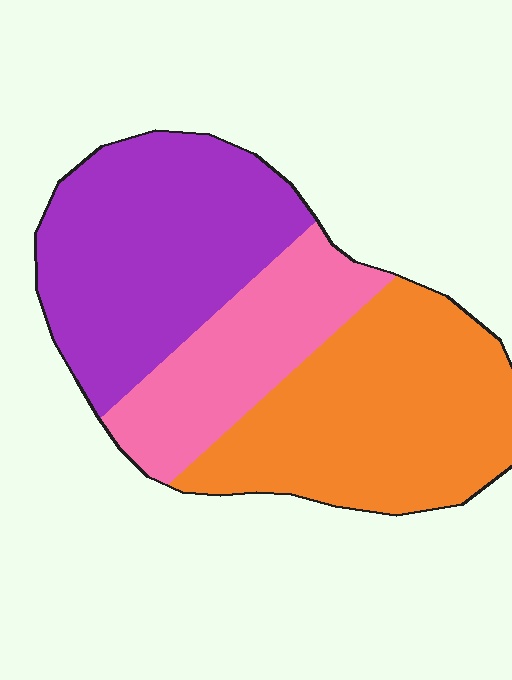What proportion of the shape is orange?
Orange covers 39% of the shape.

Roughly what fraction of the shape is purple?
Purple covers about 40% of the shape.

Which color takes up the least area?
Pink, at roughly 25%.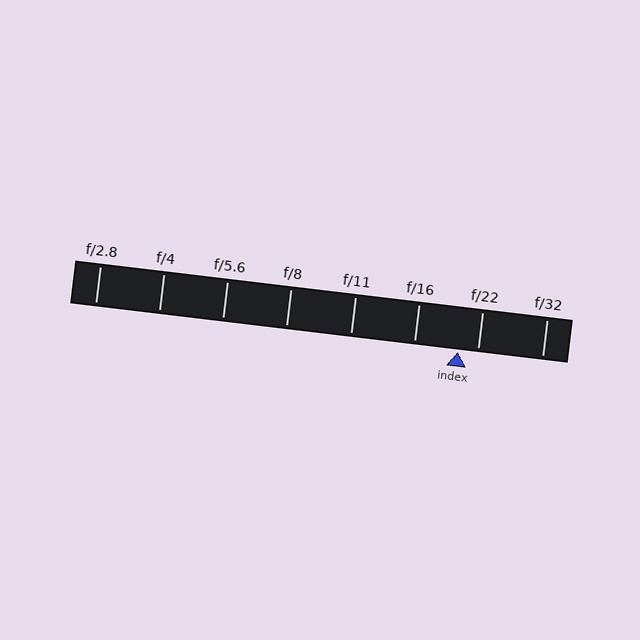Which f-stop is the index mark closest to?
The index mark is closest to f/22.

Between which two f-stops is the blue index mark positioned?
The index mark is between f/16 and f/22.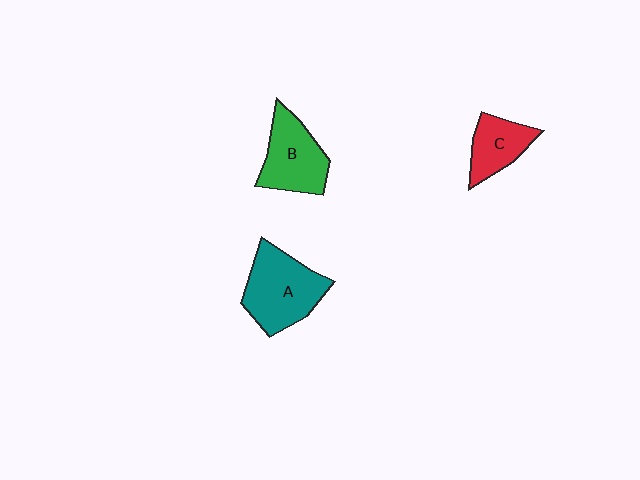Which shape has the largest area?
Shape A (teal).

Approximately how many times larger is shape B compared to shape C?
Approximately 1.4 times.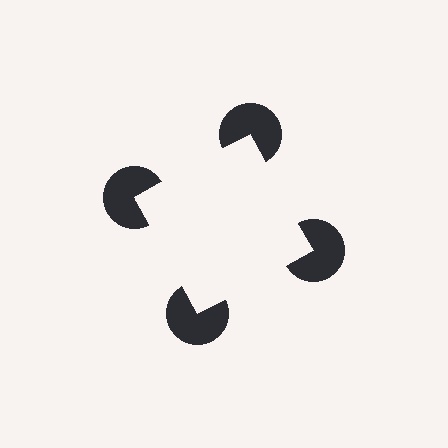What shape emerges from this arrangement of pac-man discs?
An illusory square — its edges are inferred from the aligned wedge cuts in the pac-man discs, not physically drawn.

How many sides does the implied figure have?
4 sides.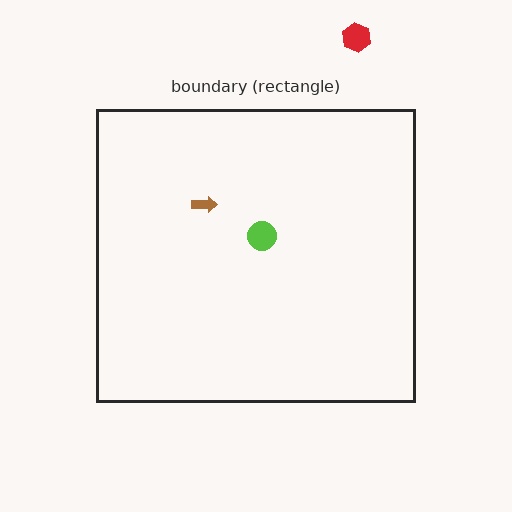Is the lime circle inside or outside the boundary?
Inside.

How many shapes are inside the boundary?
2 inside, 1 outside.